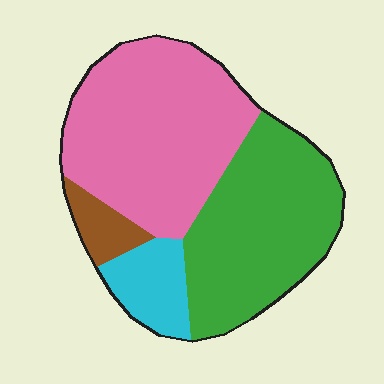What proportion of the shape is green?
Green covers 38% of the shape.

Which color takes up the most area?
Pink, at roughly 45%.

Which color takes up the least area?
Brown, at roughly 5%.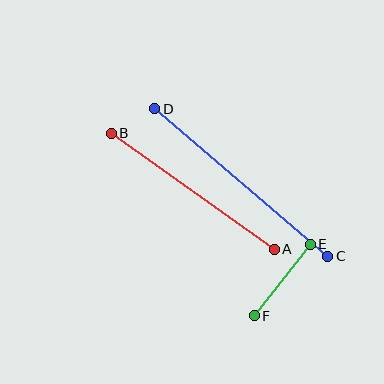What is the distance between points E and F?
The distance is approximately 91 pixels.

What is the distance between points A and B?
The distance is approximately 200 pixels.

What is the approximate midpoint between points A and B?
The midpoint is at approximately (193, 191) pixels.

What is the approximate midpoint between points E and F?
The midpoint is at approximately (282, 280) pixels.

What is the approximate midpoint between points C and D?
The midpoint is at approximately (241, 182) pixels.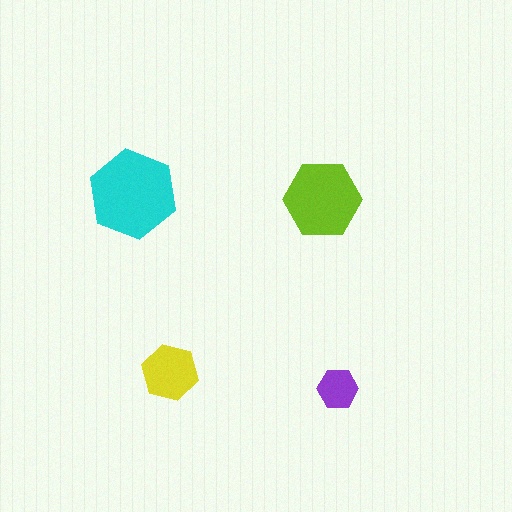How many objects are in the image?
There are 4 objects in the image.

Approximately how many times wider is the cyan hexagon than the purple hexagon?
About 2 times wider.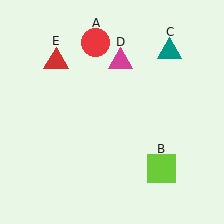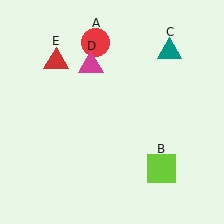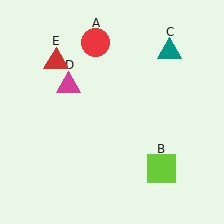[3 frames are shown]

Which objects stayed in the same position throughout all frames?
Red circle (object A) and lime square (object B) and teal triangle (object C) and red triangle (object E) remained stationary.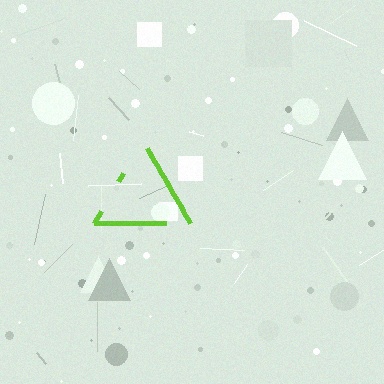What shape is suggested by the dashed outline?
The dashed outline suggests a triangle.